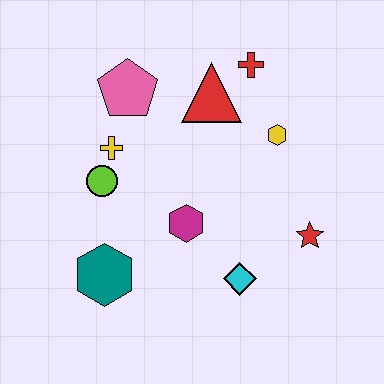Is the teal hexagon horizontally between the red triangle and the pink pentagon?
No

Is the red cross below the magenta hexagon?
No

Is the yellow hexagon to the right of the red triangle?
Yes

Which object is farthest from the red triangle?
The teal hexagon is farthest from the red triangle.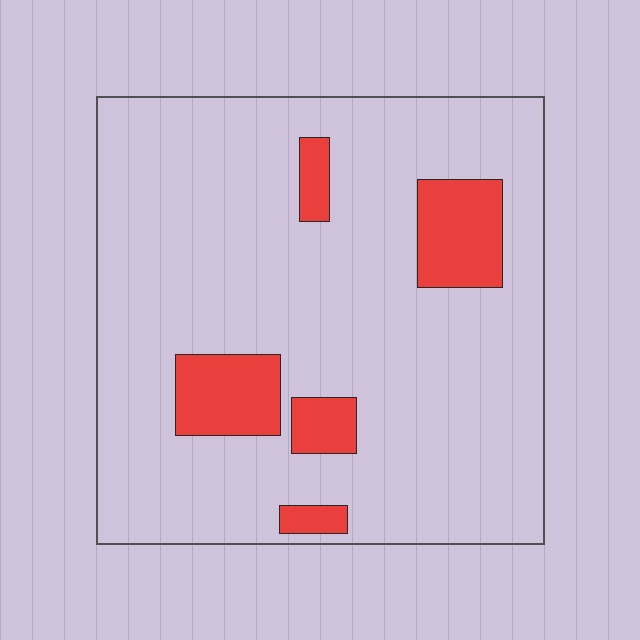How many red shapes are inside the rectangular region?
5.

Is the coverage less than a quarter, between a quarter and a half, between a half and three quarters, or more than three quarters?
Less than a quarter.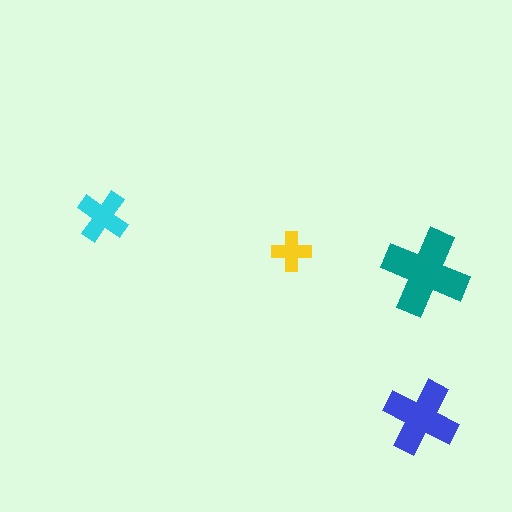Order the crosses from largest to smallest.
the teal one, the blue one, the cyan one, the yellow one.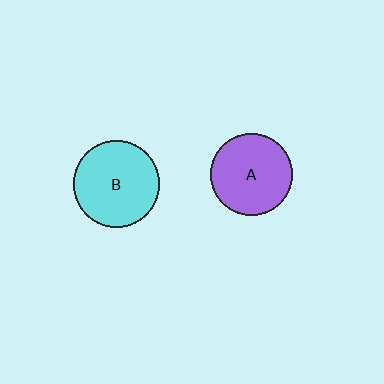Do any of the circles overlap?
No, none of the circles overlap.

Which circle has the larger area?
Circle B (cyan).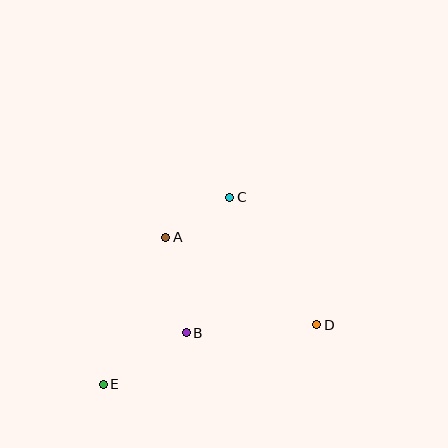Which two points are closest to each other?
Points A and C are closest to each other.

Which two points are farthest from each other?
Points C and E are farthest from each other.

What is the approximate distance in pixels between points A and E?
The distance between A and E is approximately 160 pixels.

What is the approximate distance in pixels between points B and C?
The distance between B and C is approximately 142 pixels.